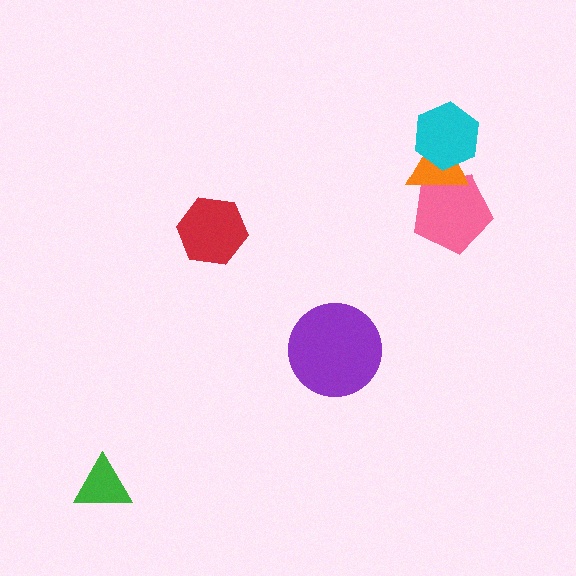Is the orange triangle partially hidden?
Yes, it is partially covered by another shape.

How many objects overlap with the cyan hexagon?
1 object overlaps with the cyan hexagon.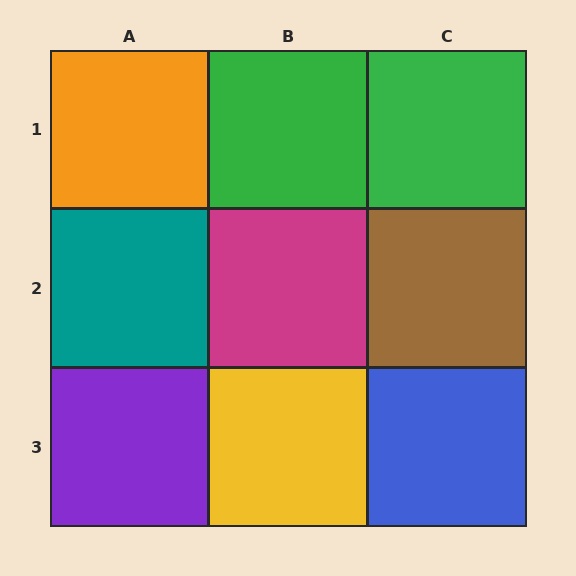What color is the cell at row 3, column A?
Purple.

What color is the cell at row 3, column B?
Yellow.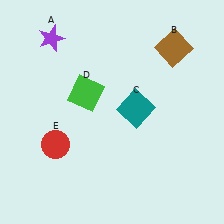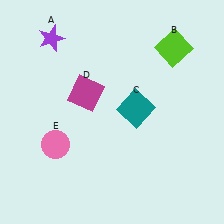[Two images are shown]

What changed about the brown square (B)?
In Image 1, B is brown. In Image 2, it changed to lime.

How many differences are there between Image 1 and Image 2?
There are 3 differences between the two images.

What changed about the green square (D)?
In Image 1, D is green. In Image 2, it changed to magenta.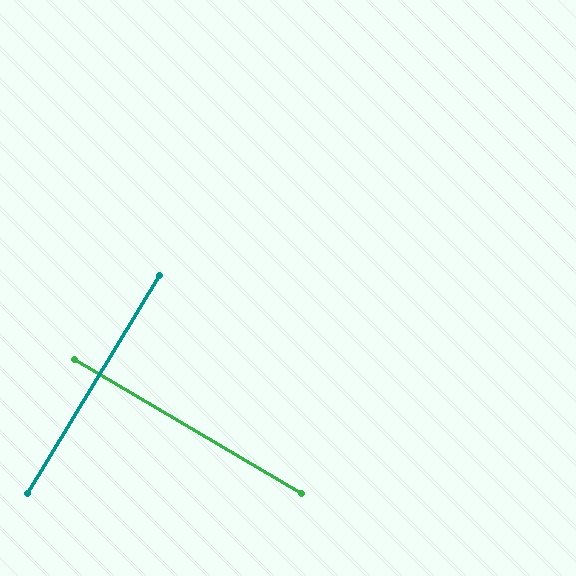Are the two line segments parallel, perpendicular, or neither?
Perpendicular — they meet at approximately 89°.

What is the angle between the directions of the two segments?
Approximately 89 degrees.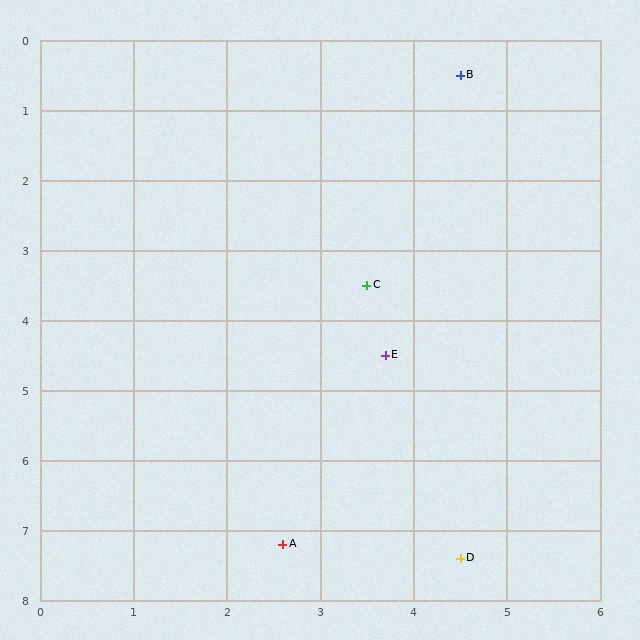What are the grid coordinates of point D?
Point D is at approximately (4.5, 7.4).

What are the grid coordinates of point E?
Point E is at approximately (3.7, 4.5).